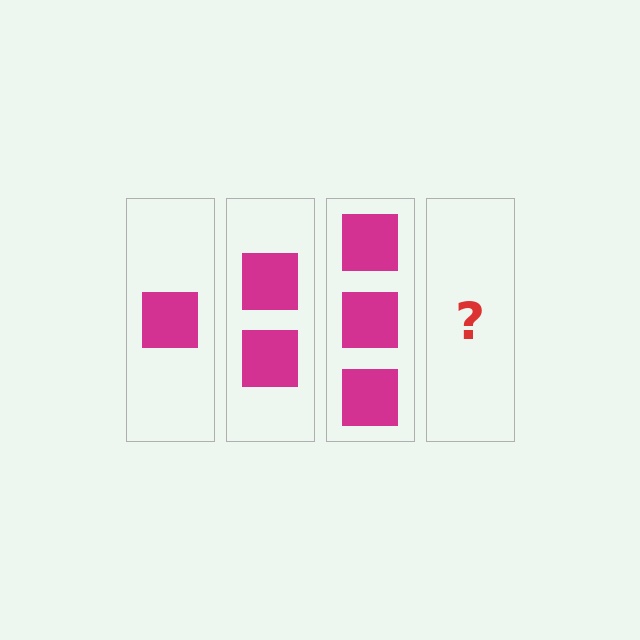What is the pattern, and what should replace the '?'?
The pattern is that each step adds one more square. The '?' should be 4 squares.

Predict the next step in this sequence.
The next step is 4 squares.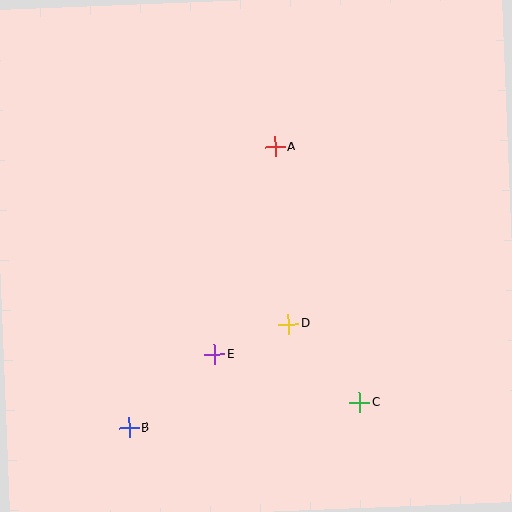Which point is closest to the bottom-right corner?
Point C is closest to the bottom-right corner.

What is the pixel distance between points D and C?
The distance between D and C is 106 pixels.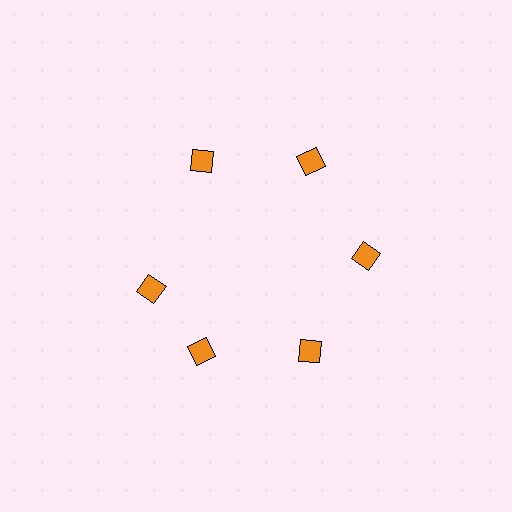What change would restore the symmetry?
The symmetry would be restored by rotating it back into even spacing with its neighbors so that all 6 diamonds sit at equal angles and equal distance from the center.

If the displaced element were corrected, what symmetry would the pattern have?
It would have 6-fold rotational symmetry — the pattern would map onto itself every 60 degrees.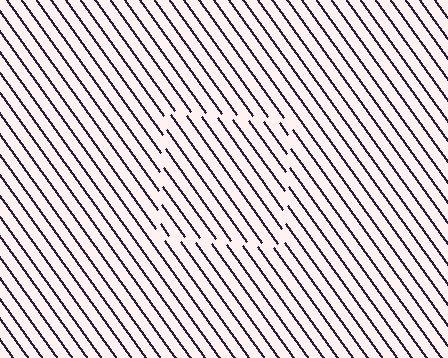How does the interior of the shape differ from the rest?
The interior of the shape contains the same grating, shifted by half a period — the contour is defined by the phase discontinuity where line-ends from the inner and outer gratings abut.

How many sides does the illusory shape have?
4 sides — the line-ends trace a square.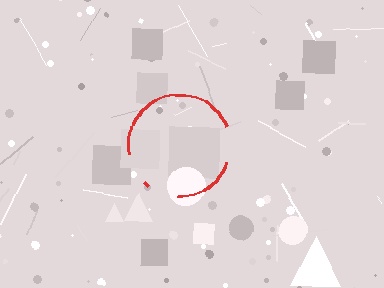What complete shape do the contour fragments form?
The contour fragments form a circle.